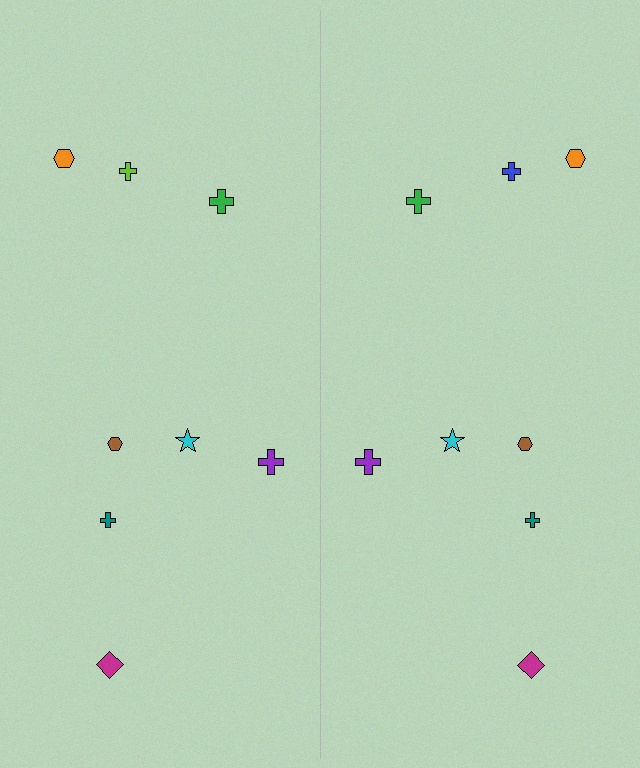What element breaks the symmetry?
The blue cross on the right side breaks the symmetry — its mirror counterpart is lime.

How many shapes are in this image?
There are 16 shapes in this image.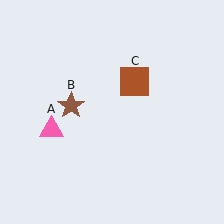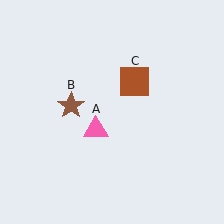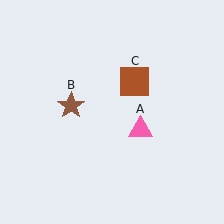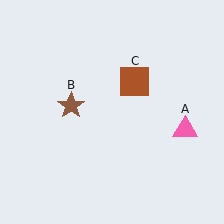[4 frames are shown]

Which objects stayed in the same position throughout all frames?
Brown star (object B) and brown square (object C) remained stationary.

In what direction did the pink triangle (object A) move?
The pink triangle (object A) moved right.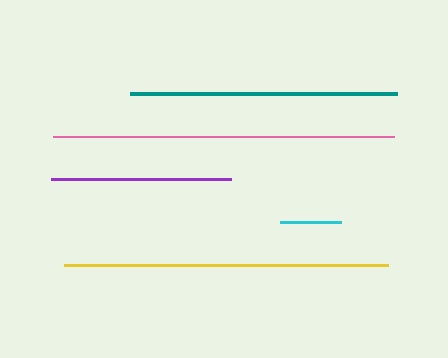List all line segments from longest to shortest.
From longest to shortest: pink, yellow, teal, purple, cyan.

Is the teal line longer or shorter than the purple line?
The teal line is longer than the purple line.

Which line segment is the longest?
The pink line is the longest at approximately 340 pixels.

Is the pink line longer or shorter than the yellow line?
The pink line is longer than the yellow line.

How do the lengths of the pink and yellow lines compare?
The pink and yellow lines are approximately the same length.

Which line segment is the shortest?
The cyan line is the shortest at approximately 62 pixels.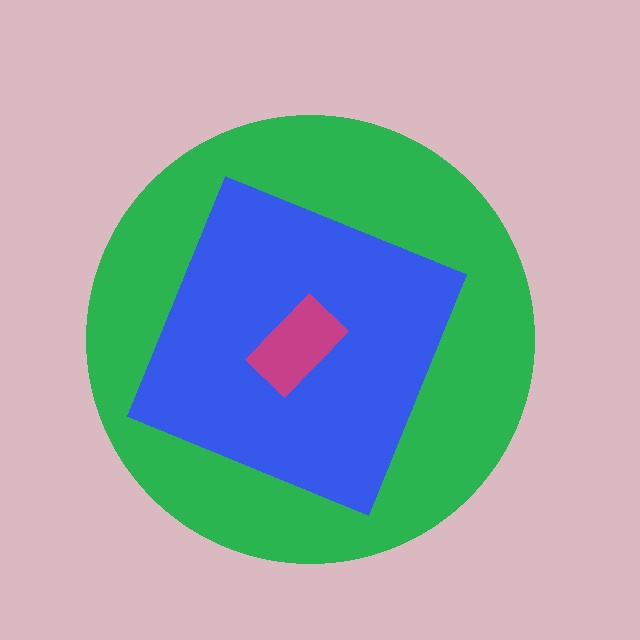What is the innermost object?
The magenta rectangle.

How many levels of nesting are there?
3.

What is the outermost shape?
The green circle.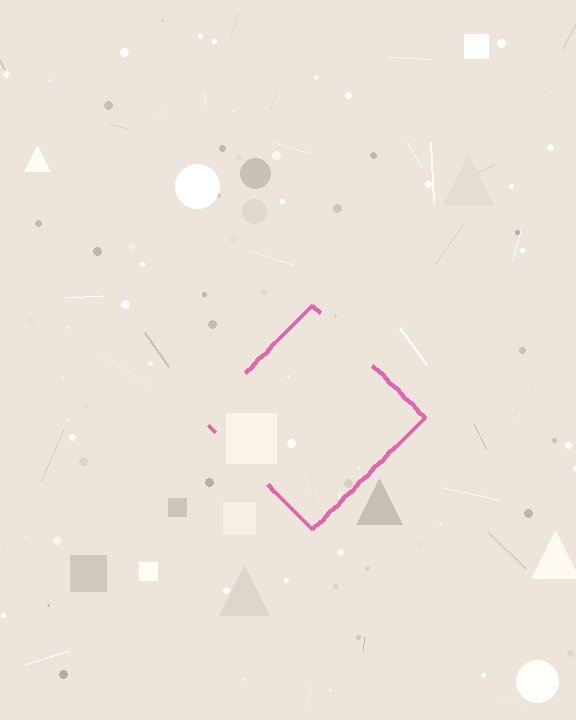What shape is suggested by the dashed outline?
The dashed outline suggests a diamond.